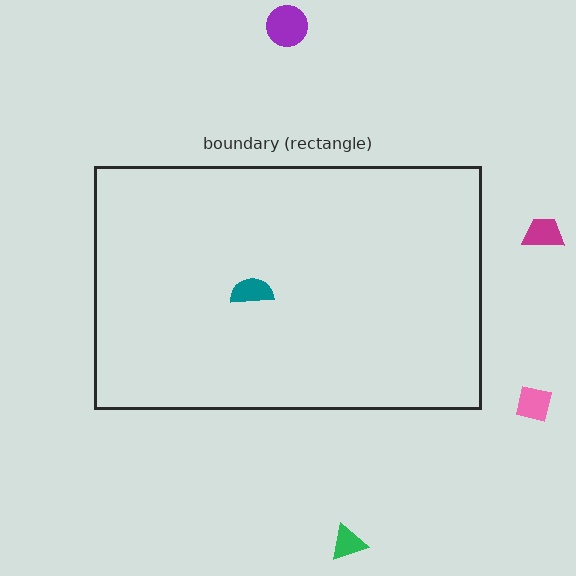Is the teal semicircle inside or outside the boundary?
Inside.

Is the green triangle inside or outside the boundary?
Outside.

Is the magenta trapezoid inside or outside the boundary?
Outside.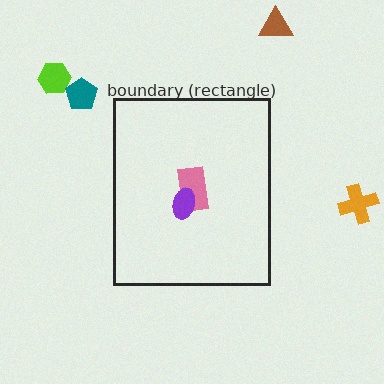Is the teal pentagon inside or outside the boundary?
Outside.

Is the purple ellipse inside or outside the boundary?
Inside.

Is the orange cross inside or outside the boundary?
Outside.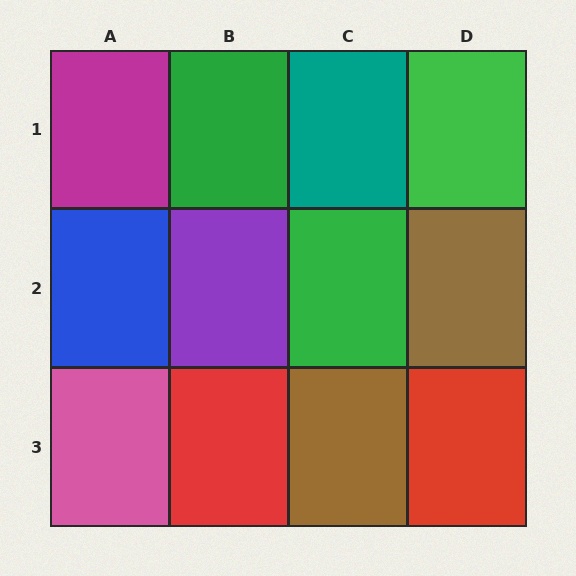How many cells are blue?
1 cell is blue.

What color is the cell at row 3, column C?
Brown.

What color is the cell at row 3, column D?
Red.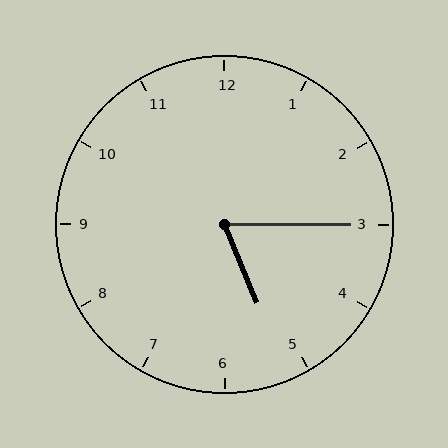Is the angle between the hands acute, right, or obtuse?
It is acute.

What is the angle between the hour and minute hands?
Approximately 68 degrees.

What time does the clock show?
5:15.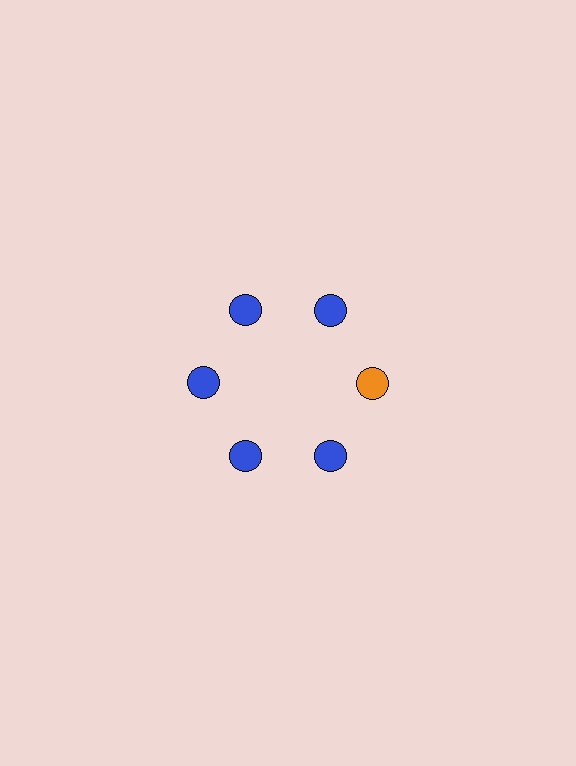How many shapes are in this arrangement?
There are 6 shapes arranged in a ring pattern.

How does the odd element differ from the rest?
It has a different color: orange instead of blue.